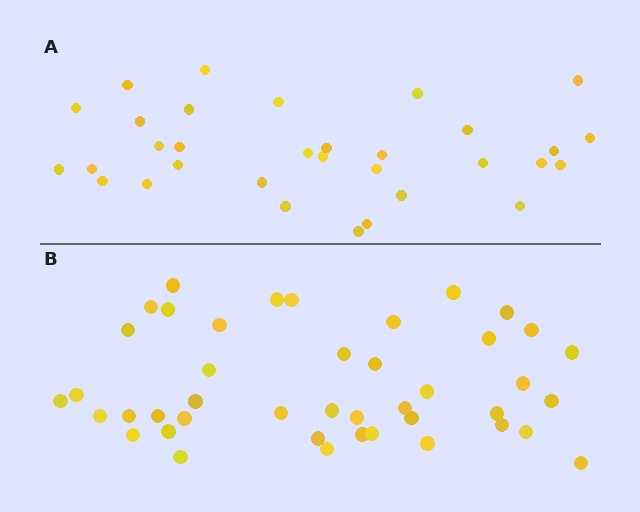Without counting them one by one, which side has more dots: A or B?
Region B (the bottom region) has more dots.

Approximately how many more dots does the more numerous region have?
Region B has roughly 12 or so more dots than region A.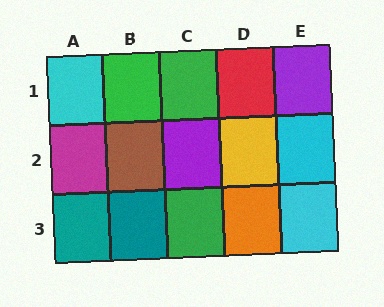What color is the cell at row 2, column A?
Magenta.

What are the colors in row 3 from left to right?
Teal, teal, green, orange, cyan.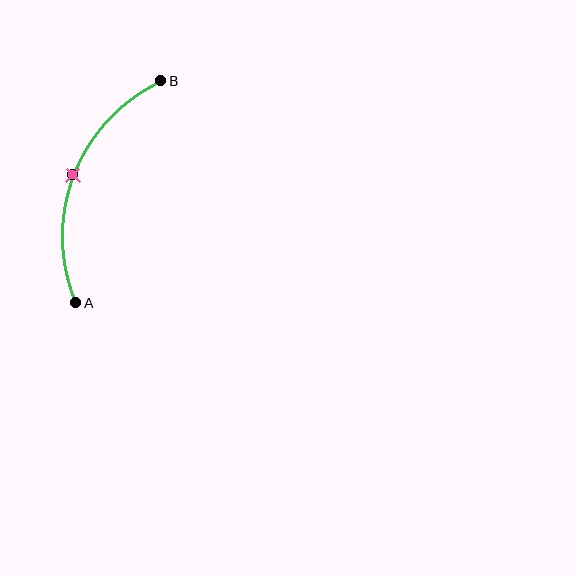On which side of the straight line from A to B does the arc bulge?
The arc bulges to the left of the straight line connecting A and B.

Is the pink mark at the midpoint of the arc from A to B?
Yes. The pink mark lies on the arc at equal arc-length from both A and B — it is the arc midpoint.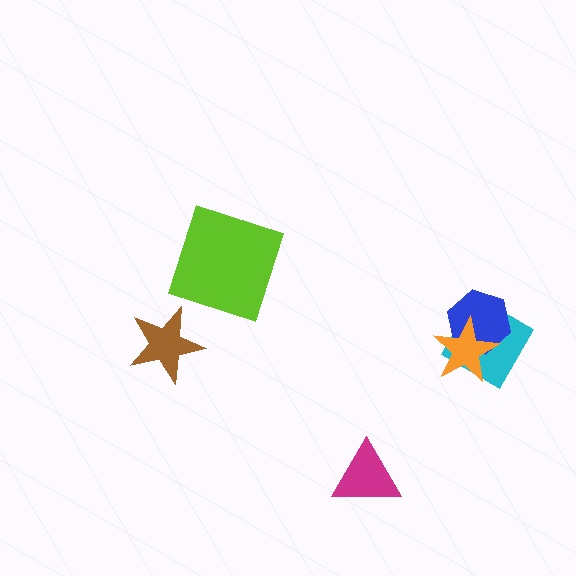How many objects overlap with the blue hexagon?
2 objects overlap with the blue hexagon.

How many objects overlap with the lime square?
0 objects overlap with the lime square.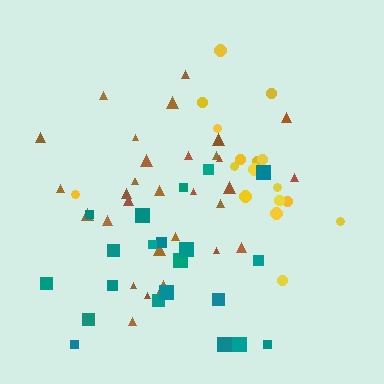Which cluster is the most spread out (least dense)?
Teal.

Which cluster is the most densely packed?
Brown.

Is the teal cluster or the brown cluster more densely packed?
Brown.